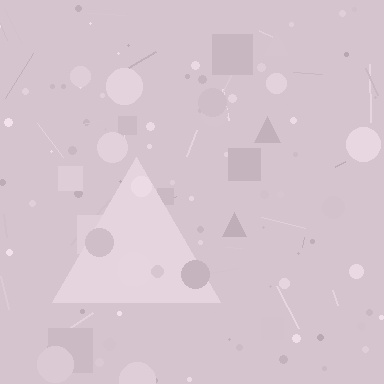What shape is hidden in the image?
A triangle is hidden in the image.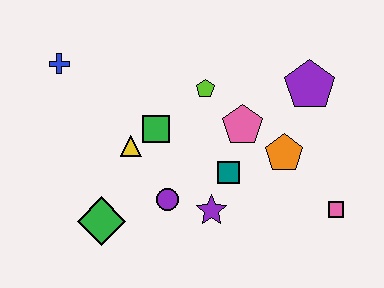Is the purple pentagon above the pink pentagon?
Yes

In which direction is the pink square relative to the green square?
The pink square is to the right of the green square.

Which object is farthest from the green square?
The pink square is farthest from the green square.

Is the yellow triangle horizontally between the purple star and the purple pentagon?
No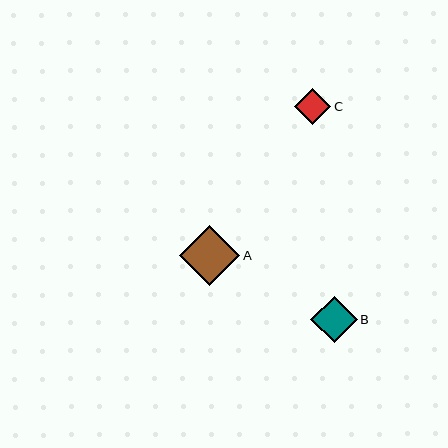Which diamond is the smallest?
Diamond C is the smallest with a size of approximately 36 pixels.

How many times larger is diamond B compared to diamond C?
Diamond B is approximately 1.3 times the size of diamond C.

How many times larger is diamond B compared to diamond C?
Diamond B is approximately 1.3 times the size of diamond C.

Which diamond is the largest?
Diamond A is the largest with a size of approximately 61 pixels.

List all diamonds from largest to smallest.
From largest to smallest: A, B, C.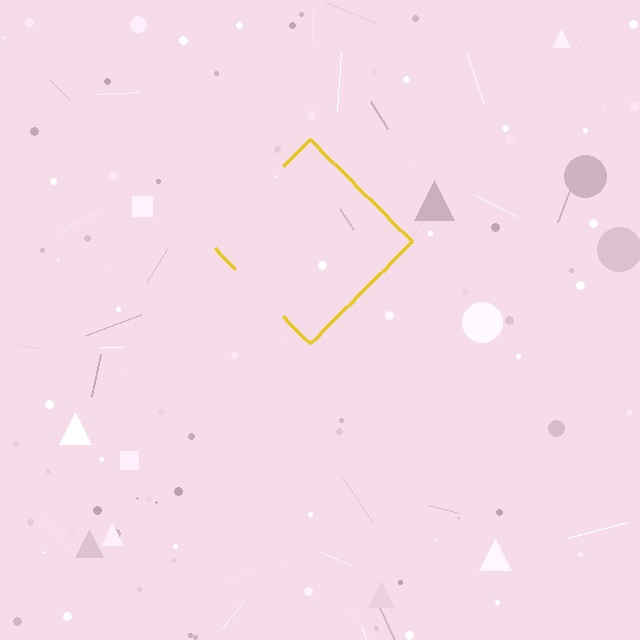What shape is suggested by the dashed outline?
The dashed outline suggests a diamond.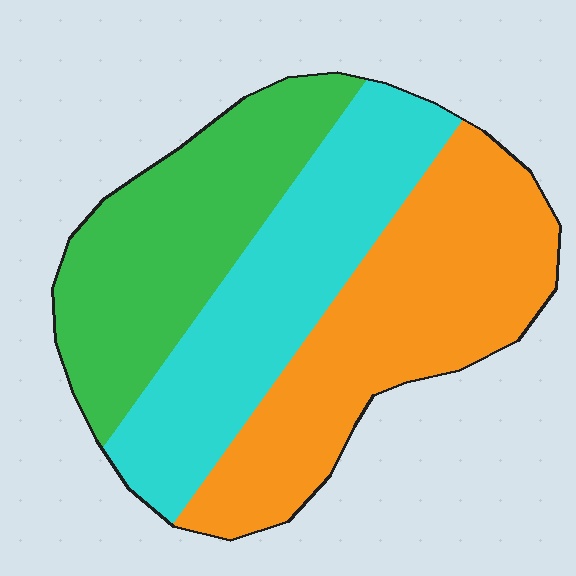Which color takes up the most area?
Orange, at roughly 40%.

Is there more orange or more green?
Orange.